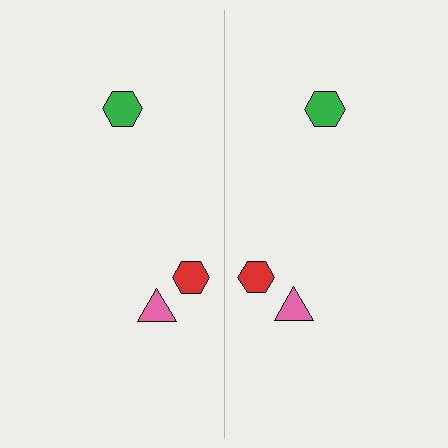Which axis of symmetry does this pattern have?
The pattern has a vertical axis of symmetry running through the center of the image.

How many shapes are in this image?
There are 6 shapes in this image.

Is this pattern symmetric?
Yes, this pattern has bilateral (reflection) symmetry.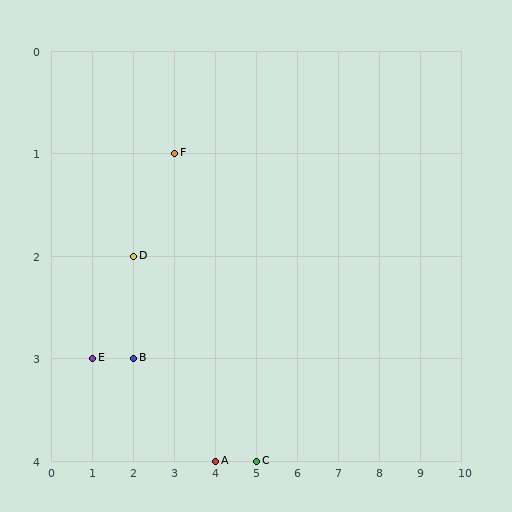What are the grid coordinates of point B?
Point B is at grid coordinates (2, 3).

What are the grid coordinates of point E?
Point E is at grid coordinates (1, 3).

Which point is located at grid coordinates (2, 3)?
Point B is at (2, 3).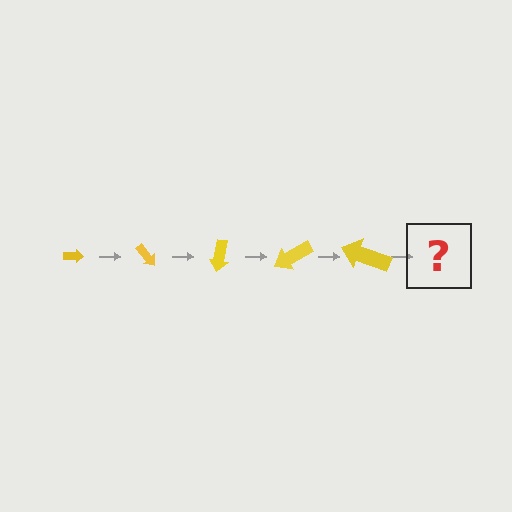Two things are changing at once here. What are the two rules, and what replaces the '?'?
The two rules are that the arrow grows larger each step and it rotates 50 degrees each step. The '?' should be an arrow, larger than the previous one and rotated 250 degrees from the start.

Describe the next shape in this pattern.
It should be an arrow, larger than the previous one and rotated 250 degrees from the start.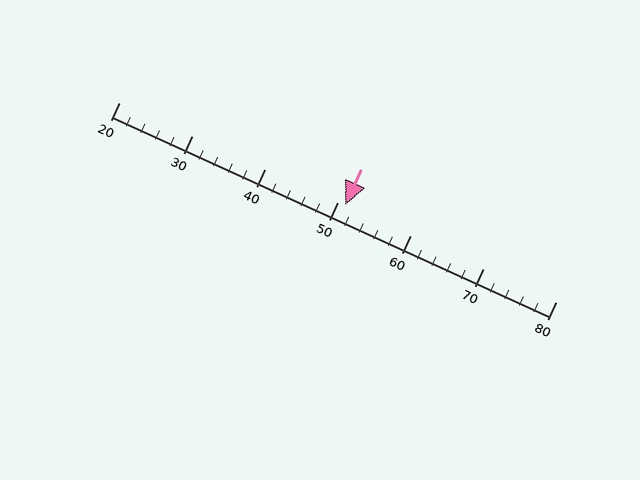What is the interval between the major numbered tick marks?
The major tick marks are spaced 10 units apart.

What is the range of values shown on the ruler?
The ruler shows values from 20 to 80.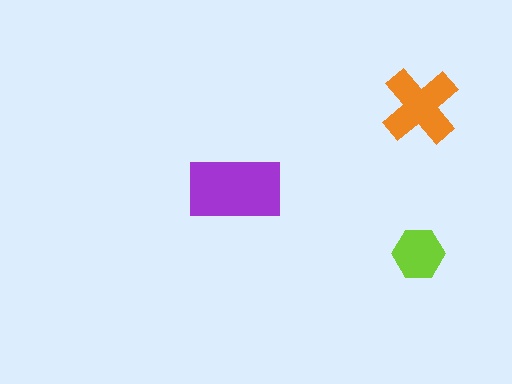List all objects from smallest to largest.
The lime hexagon, the orange cross, the purple rectangle.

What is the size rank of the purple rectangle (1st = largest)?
1st.